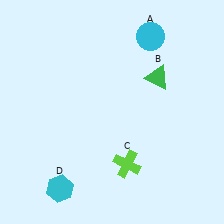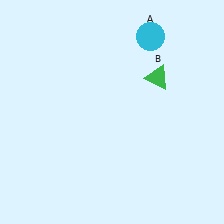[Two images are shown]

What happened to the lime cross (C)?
The lime cross (C) was removed in Image 2. It was in the bottom-right area of Image 1.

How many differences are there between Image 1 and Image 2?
There are 2 differences between the two images.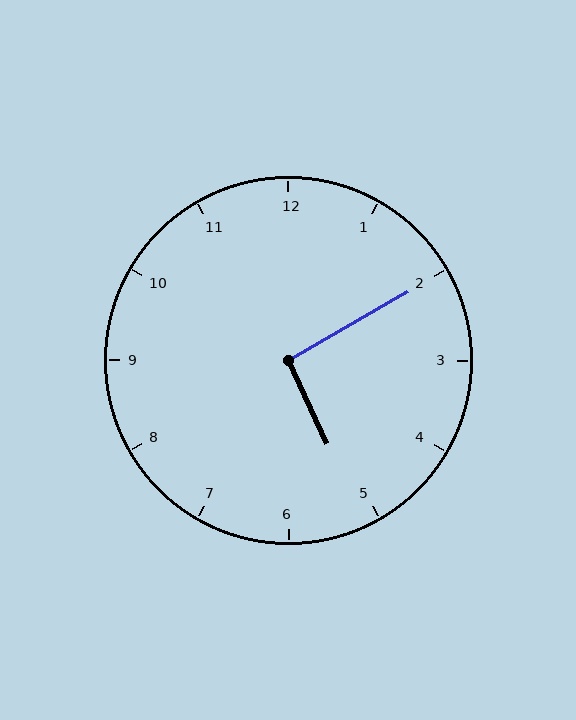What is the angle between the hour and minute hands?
Approximately 95 degrees.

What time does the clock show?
5:10.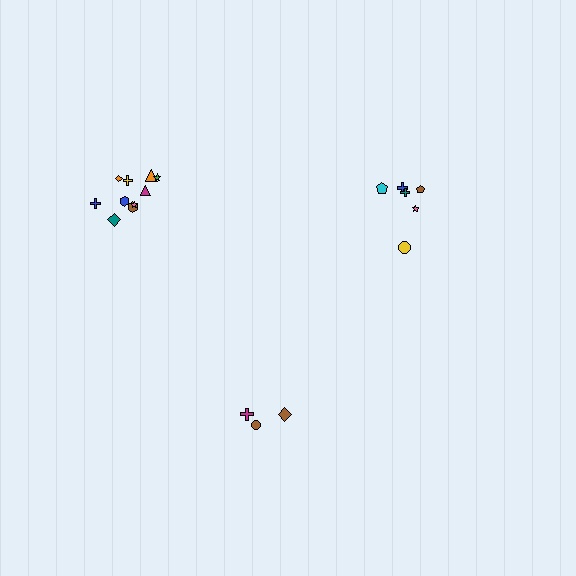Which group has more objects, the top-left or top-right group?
The top-left group.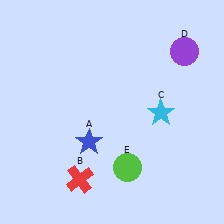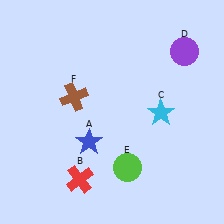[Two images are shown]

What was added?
A brown cross (F) was added in Image 2.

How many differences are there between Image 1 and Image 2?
There is 1 difference between the two images.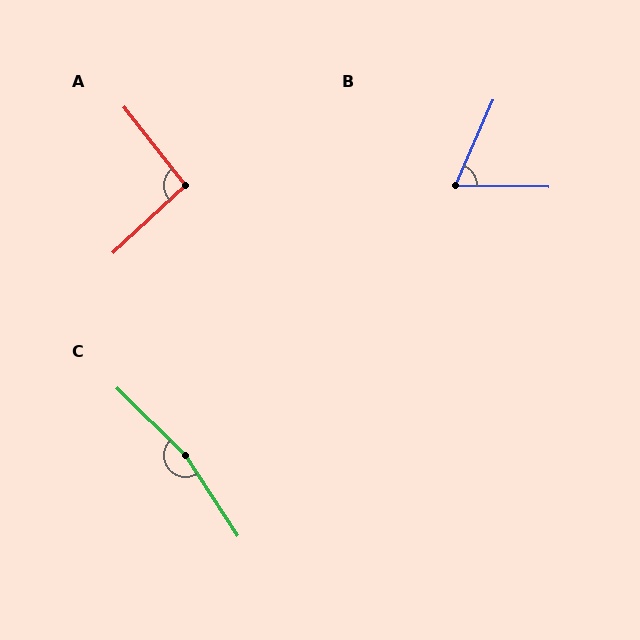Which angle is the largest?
C, at approximately 168 degrees.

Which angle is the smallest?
B, at approximately 67 degrees.